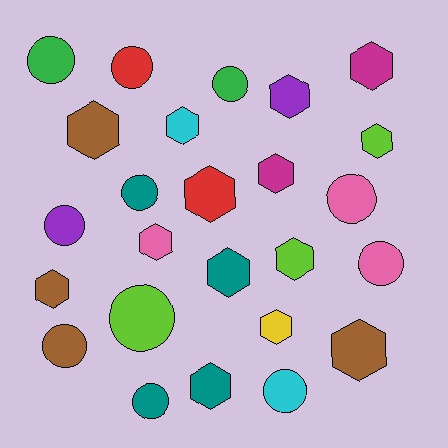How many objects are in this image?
There are 25 objects.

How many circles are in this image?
There are 11 circles.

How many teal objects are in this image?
There are 4 teal objects.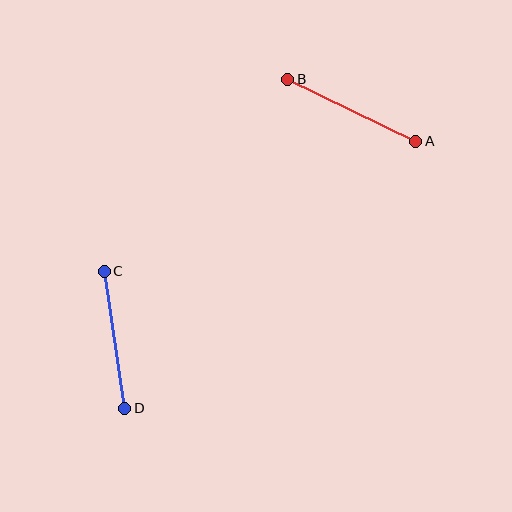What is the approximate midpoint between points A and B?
The midpoint is at approximately (352, 110) pixels.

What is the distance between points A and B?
The distance is approximately 142 pixels.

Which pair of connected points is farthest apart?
Points A and B are farthest apart.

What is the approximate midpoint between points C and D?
The midpoint is at approximately (114, 340) pixels.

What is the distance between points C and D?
The distance is approximately 138 pixels.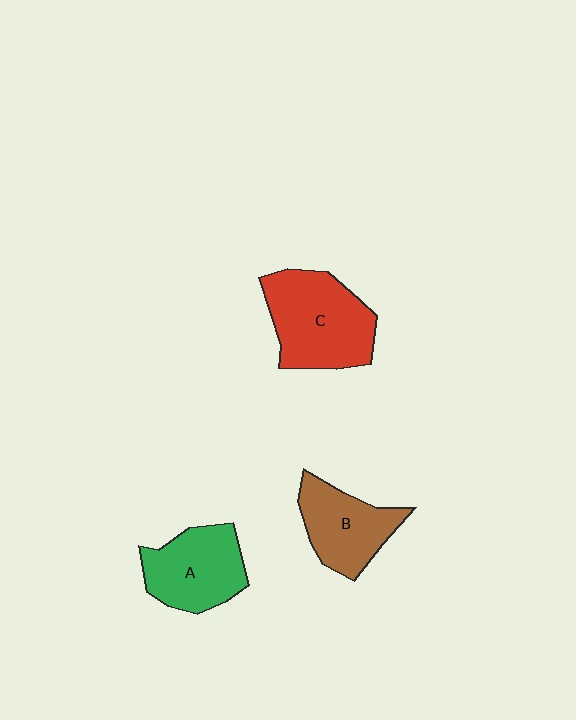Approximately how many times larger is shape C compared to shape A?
Approximately 1.3 times.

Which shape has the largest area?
Shape C (red).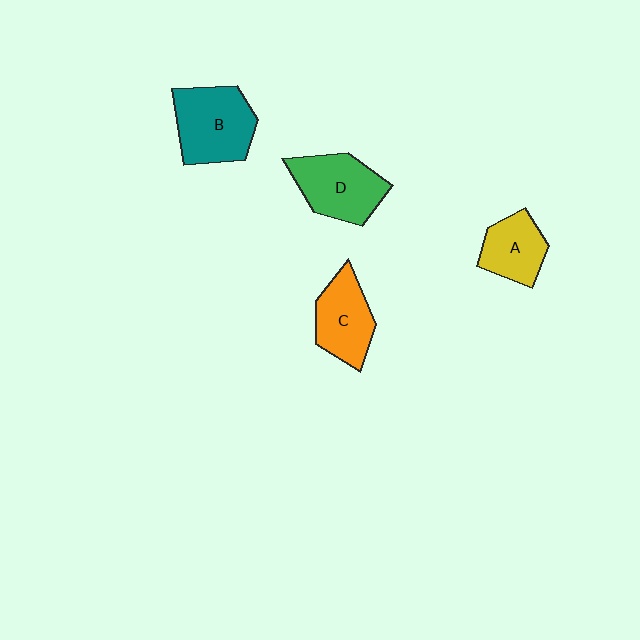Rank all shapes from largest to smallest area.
From largest to smallest: B (teal), D (green), C (orange), A (yellow).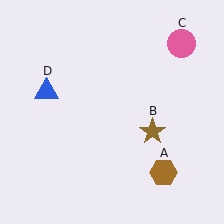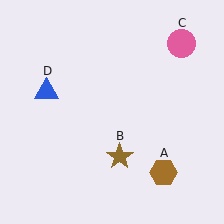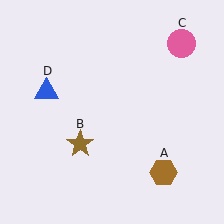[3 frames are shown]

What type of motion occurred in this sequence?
The brown star (object B) rotated clockwise around the center of the scene.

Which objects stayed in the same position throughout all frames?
Brown hexagon (object A) and pink circle (object C) and blue triangle (object D) remained stationary.